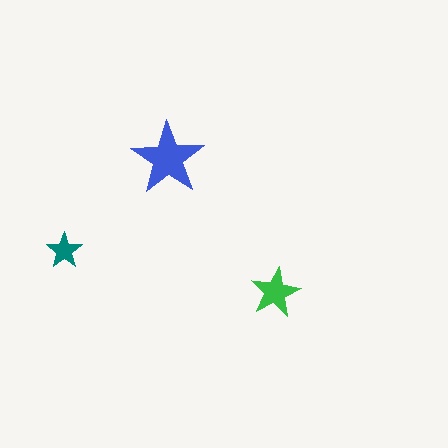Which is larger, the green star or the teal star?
The green one.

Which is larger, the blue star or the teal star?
The blue one.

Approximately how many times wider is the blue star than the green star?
About 1.5 times wider.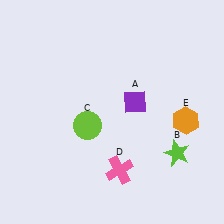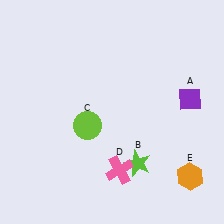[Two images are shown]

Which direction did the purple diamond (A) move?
The purple diamond (A) moved right.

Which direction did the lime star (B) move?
The lime star (B) moved left.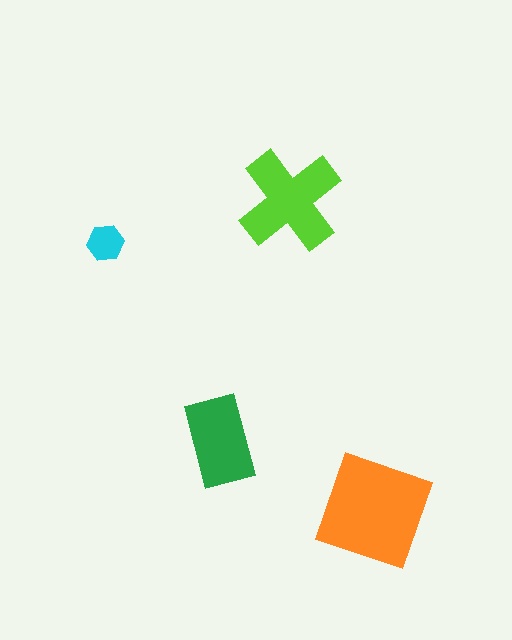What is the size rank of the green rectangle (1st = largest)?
3rd.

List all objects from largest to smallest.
The orange square, the lime cross, the green rectangle, the cyan hexagon.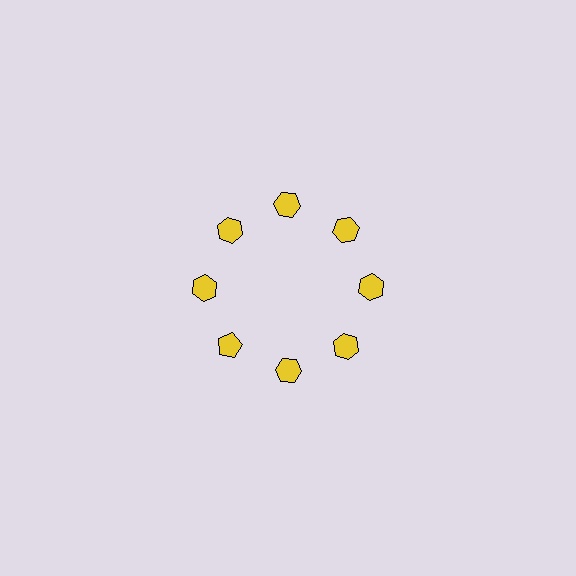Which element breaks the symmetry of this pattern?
The yellow pentagon at roughly the 8 o'clock position breaks the symmetry. All other shapes are yellow hexagons.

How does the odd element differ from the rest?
It has a different shape: pentagon instead of hexagon.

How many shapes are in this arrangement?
There are 8 shapes arranged in a ring pattern.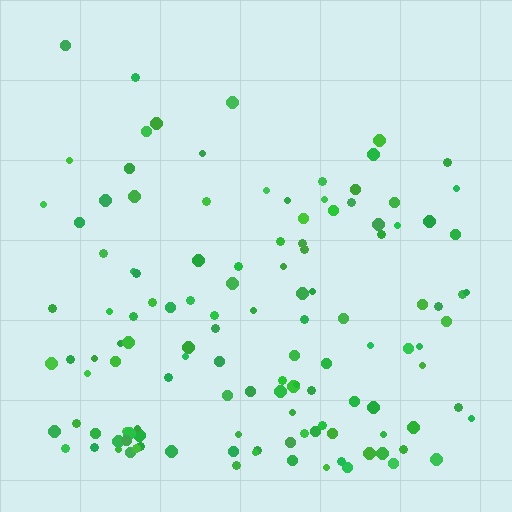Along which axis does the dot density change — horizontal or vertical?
Vertical.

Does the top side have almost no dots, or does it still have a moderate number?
Still a moderate number, just noticeably fewer than the bottom.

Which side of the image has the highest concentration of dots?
The bottom.